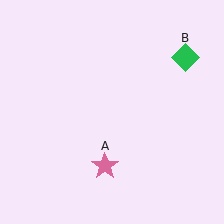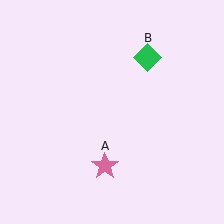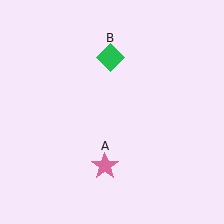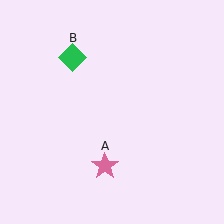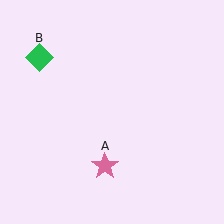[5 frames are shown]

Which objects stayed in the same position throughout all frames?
Pink star (object A) remained stationary.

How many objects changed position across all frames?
1 object changed position: green diamond (object B).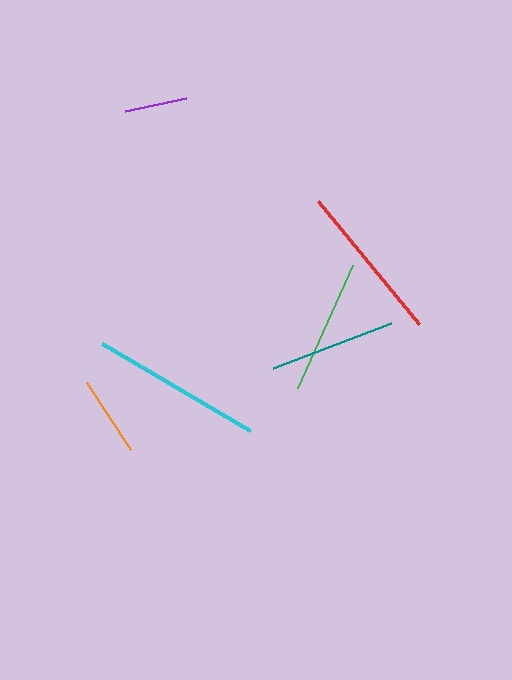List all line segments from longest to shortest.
From longest to shortest: cyan, red, green, teal, orange, purple.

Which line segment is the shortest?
The purple line is the shortest at approximately 62 pixels.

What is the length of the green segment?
The green segment is approximately 134 pixels long.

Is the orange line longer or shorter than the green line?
The green line is longer than the orange line.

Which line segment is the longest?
The cyan line is the longest at approximately 171 pixels.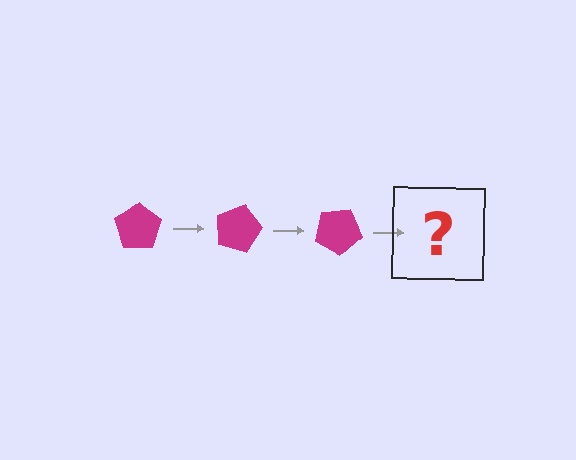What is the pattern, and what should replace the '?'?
The pattern is that the pentagon rotates 15 degrees each step. The '?' should be a magenta pentagon rotated 45 degrees.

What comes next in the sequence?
The next element should be a magenta pentagon rotated 45 degrees.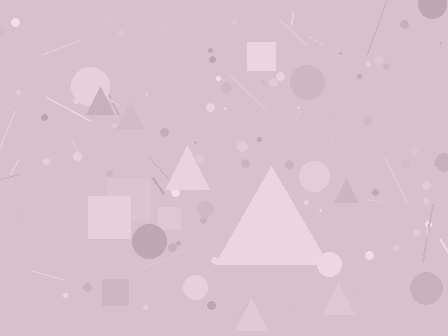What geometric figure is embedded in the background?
A triangle is embedded in the background.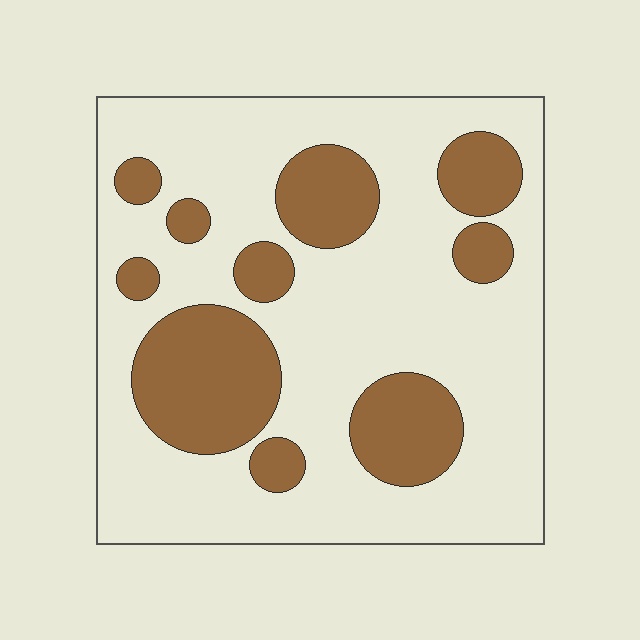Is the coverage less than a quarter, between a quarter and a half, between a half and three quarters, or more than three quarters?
Between a quarter and a half.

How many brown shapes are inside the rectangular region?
10.